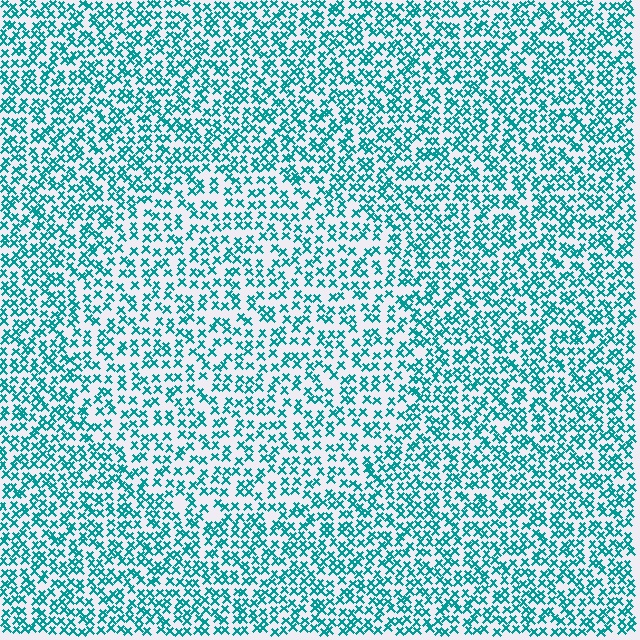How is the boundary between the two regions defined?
The boundary is defined by a change in element density (approximately 1.5x ratio). All elements are the same color, size, and shape.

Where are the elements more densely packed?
The elements are more densely packed outside the circle boundary.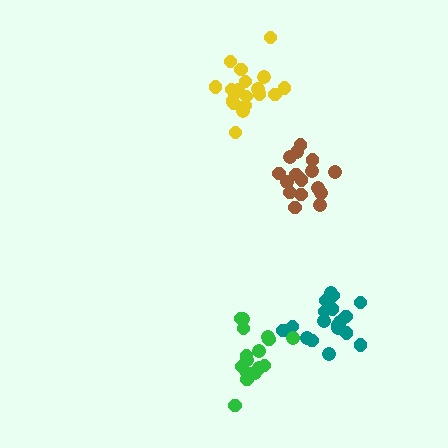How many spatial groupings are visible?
There are 4 spatial groupings.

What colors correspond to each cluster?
The clusters are colored: brown, yellow, teal, green.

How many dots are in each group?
Group 1: 16 dots, Group 2: 19 dots, Group 3: 18 dots, Group 4: 16 dots (69 total).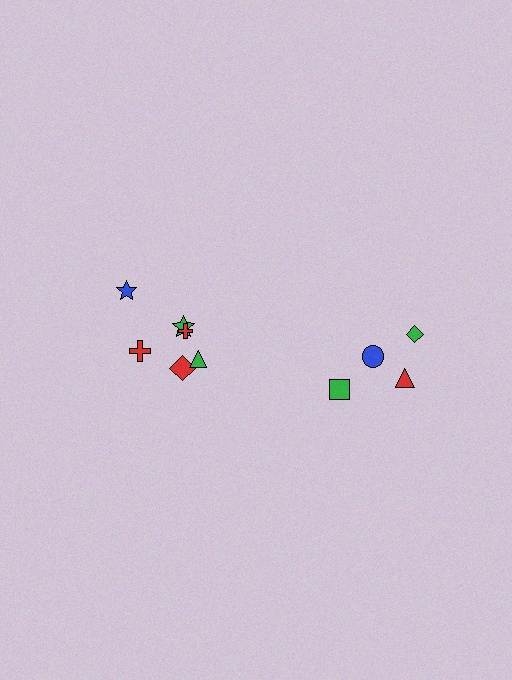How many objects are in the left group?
There are 6 objects.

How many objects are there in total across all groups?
There are 10 objects.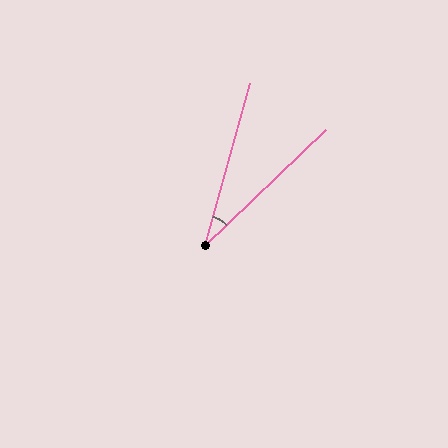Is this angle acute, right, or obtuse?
It is acute.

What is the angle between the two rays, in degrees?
Approximately 31 degrees.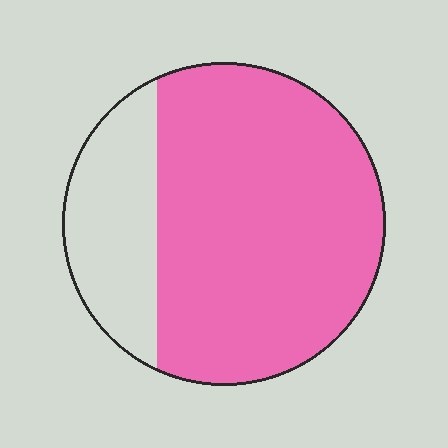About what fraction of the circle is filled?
About three quarters (3/4).